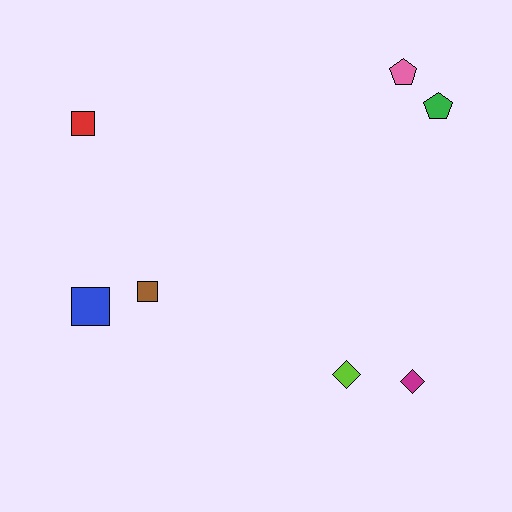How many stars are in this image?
There are no stars.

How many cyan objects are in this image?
There are no cyan objects.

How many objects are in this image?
There are 7 objects.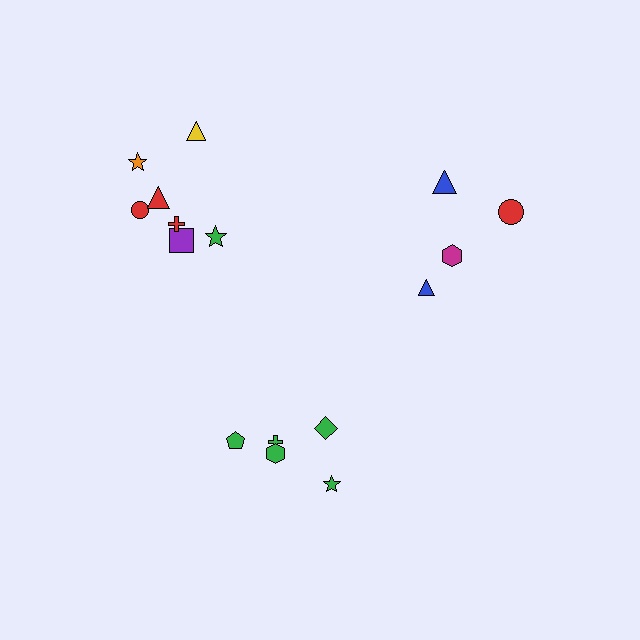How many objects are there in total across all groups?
There are 16 objects.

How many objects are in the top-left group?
There are 7 objects.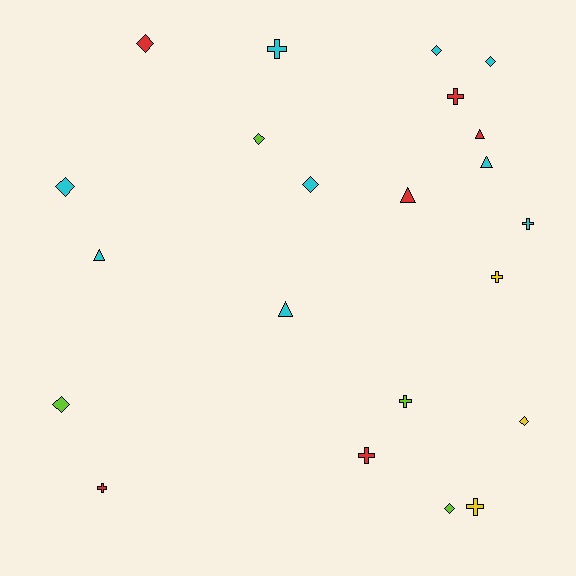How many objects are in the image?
There are 22 objects.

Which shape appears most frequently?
Diamond, with 9 objects.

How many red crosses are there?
There are 3 red crosses.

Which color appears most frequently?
Cyan, with 9 objects.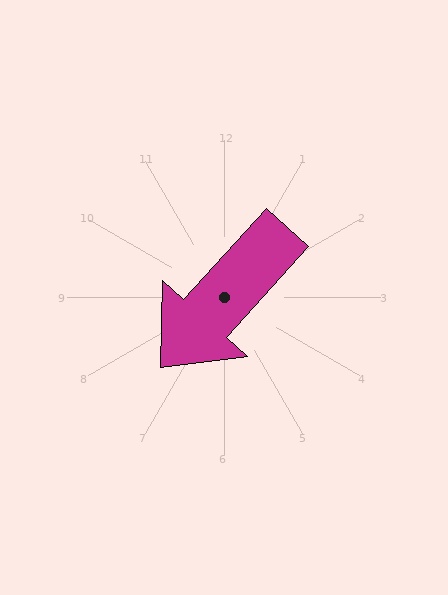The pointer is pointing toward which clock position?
Roughly 7 o'clock.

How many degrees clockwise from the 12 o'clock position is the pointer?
Approximately 222 degrees.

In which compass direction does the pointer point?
Southwest.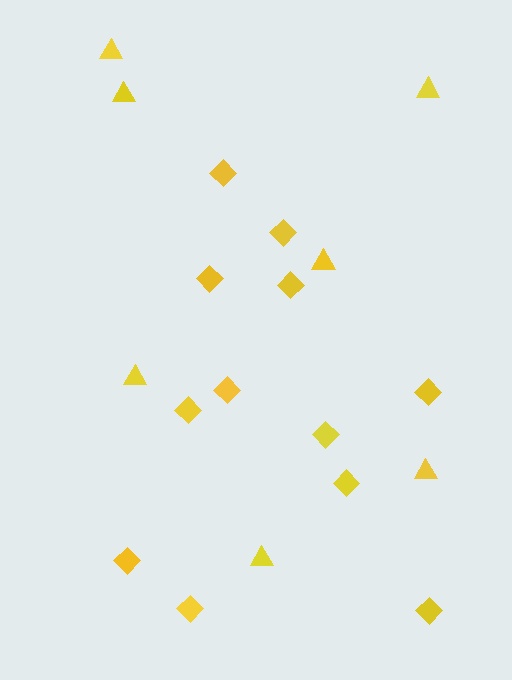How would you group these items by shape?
There are 2 groups: one group of diamonds (12) and one group of triangles (7).